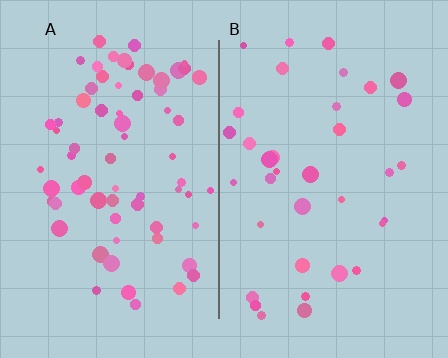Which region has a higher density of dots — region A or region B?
A (the left).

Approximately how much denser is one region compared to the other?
Approximately 1.9× — region A over region B.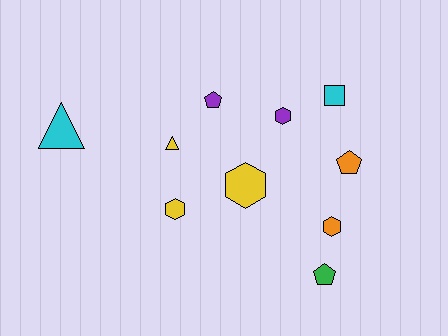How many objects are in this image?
There are 10 objects.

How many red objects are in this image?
There are no red objects.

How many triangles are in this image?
There are 2 triangles.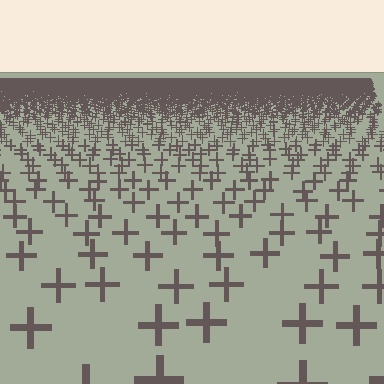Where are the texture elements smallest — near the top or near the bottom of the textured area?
Near the top.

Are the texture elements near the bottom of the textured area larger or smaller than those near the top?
Larger. Near the bottom, elements are closer to the viewer and appear at a bigger on-screen size.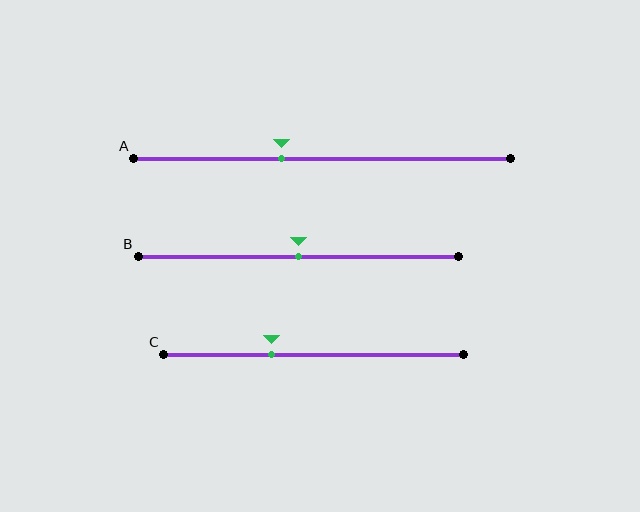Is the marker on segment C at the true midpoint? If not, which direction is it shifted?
No, the marker on segment C is shifted to the left by about 14% of the segment length.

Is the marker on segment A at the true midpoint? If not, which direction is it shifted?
No, the marker on segment A is shifted to the left by about 11% of the segment length.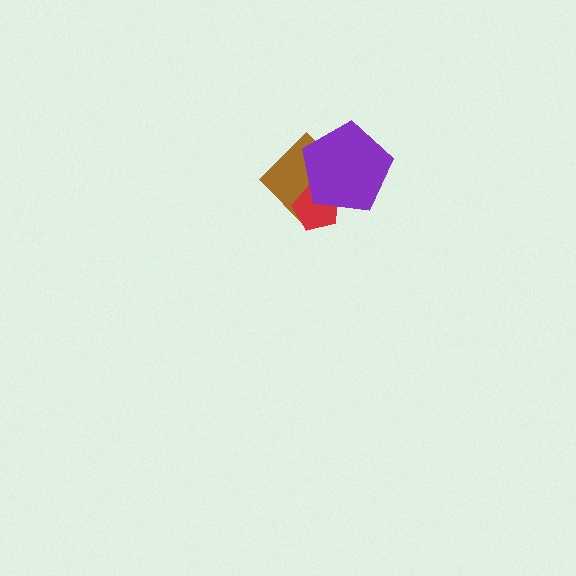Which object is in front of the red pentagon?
The purple pentagon is in front of the red pentagon.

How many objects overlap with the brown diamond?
2 objects overlap with the brown diamond.